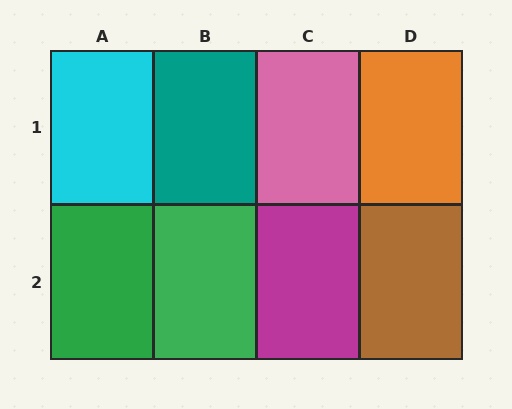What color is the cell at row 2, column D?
Brown.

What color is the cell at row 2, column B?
Green.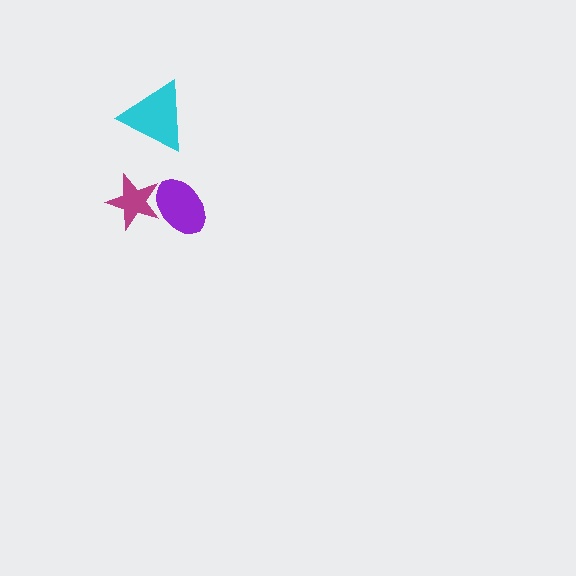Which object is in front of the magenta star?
The purple ellipse is in front of the magenta star.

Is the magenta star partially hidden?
Yes, it is partially covered by another shape.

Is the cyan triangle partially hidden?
No, no other shape covers it.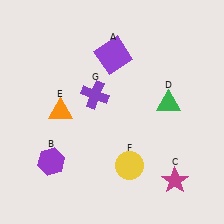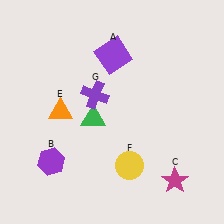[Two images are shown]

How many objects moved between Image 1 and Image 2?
1 object moved between the two images.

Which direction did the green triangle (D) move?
The green triangle (D) moved left.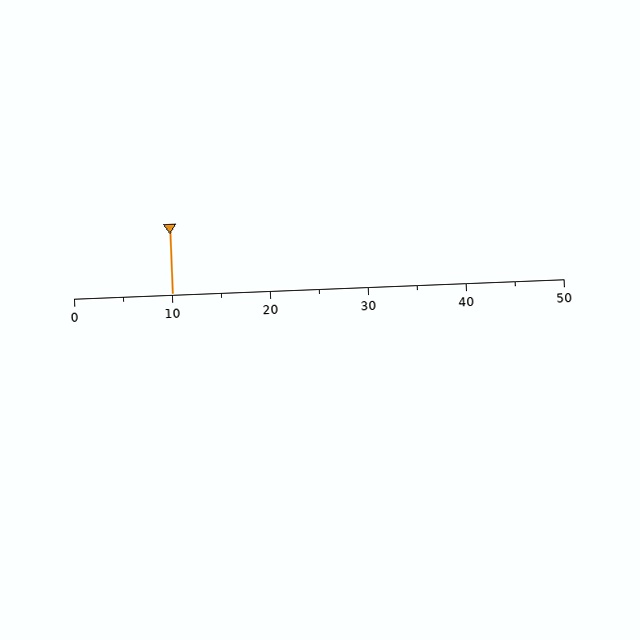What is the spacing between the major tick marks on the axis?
The major ticks are spaced 10 apart.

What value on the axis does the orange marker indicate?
The marker indicates approximately 10.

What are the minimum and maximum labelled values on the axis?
The axis runs from 0 to 50.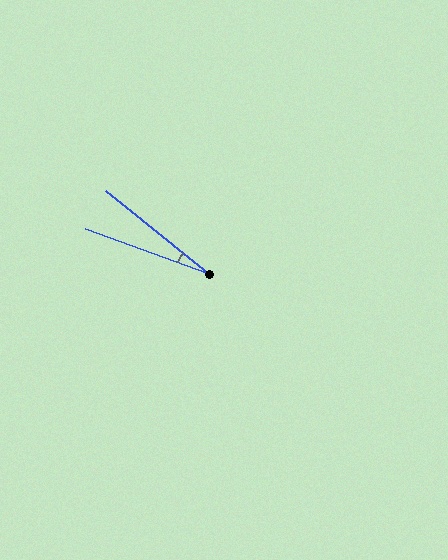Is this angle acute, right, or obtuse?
It is acute.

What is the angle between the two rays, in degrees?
Approximately 19 degrees.